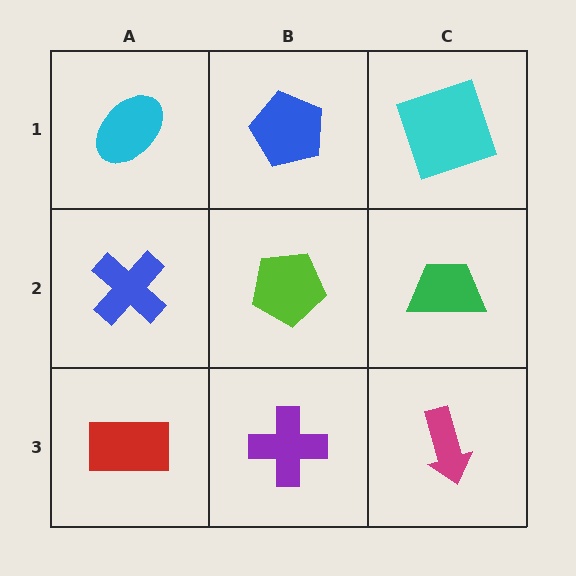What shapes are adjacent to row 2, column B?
A blue pentagon (row 1, column B), a purple cross (row 3, column B), a blue cross (row 2, column A), a green trapezoid (row 2, column C).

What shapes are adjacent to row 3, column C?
A green trapezoid (row 2, column C), a purple cross (row 3, column B).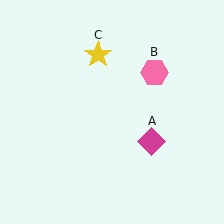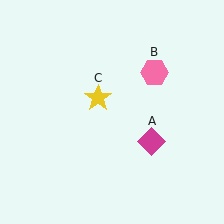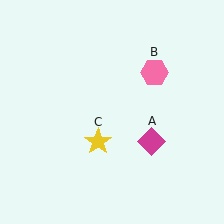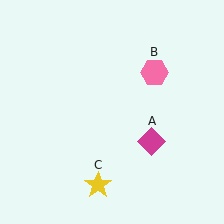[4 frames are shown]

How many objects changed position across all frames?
1 object changed position: yellow star (object C).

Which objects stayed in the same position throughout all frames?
Magenta diamond (object A) and pink hexagon (object B) remained stationary.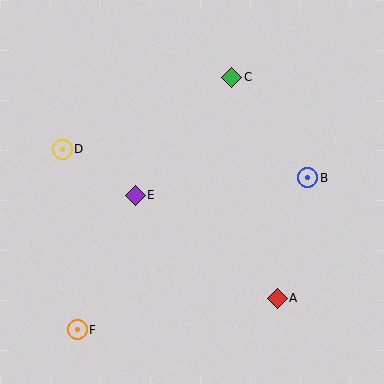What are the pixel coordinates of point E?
Point E is at (135, 195).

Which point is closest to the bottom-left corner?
Point F is closest to the bottom-left corner.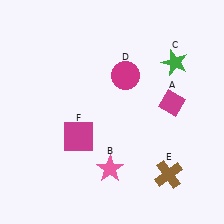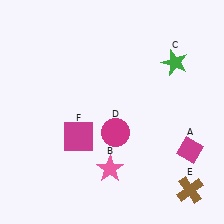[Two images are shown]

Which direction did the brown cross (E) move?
The brown cross (E) moved right.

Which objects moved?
The objects that moved are: the magenta diamond (A), the magenta circle (D), the brown cross (E).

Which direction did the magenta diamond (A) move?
The magenta diamond (A) moved down.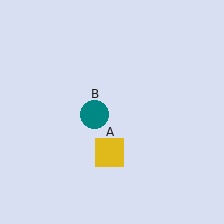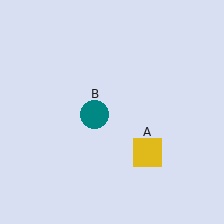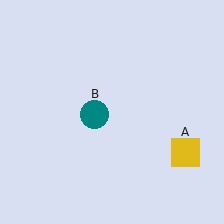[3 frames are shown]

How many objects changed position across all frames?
1 object changed position: yellow square (object A).